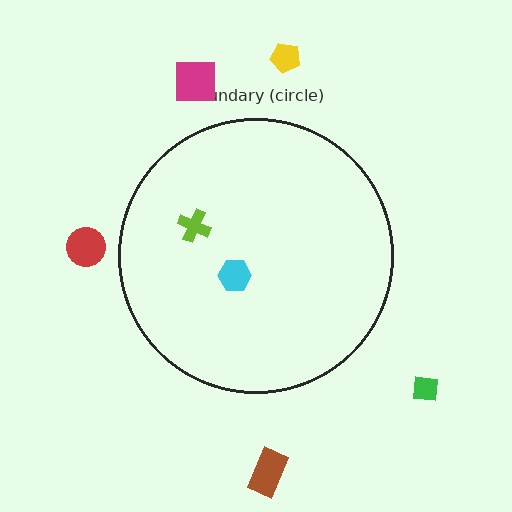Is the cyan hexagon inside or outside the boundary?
Inside.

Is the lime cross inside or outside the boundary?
Inside.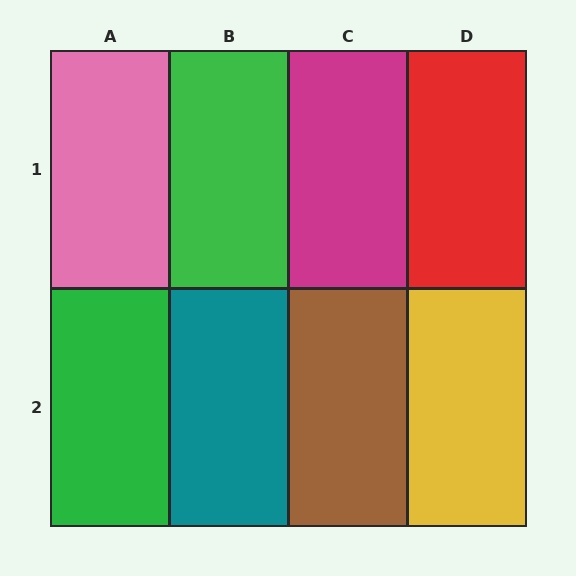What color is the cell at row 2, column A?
Green.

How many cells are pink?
1 cell is pink.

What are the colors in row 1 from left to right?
Pink, green, magenta, red.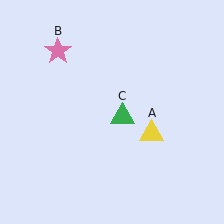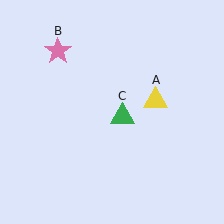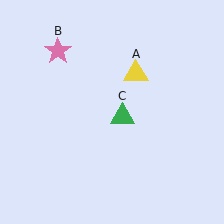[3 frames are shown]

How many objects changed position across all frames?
1 object changed position: yellow triangle (object A).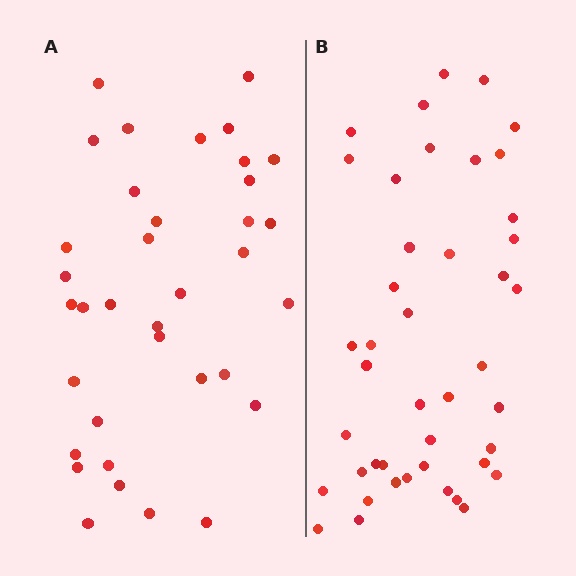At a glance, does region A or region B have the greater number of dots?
Region B (the right region) has more dots.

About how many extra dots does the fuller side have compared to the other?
Region B has roughly 8 or so more dots than region A.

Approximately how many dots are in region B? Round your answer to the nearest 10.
About 40 dots. (The exact count is 43, which rounds to 40.)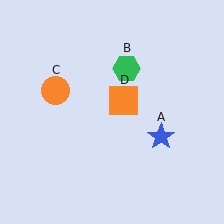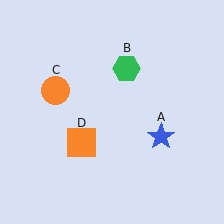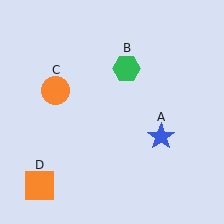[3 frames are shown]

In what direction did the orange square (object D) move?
The orange square (object D) moved down and to the left.